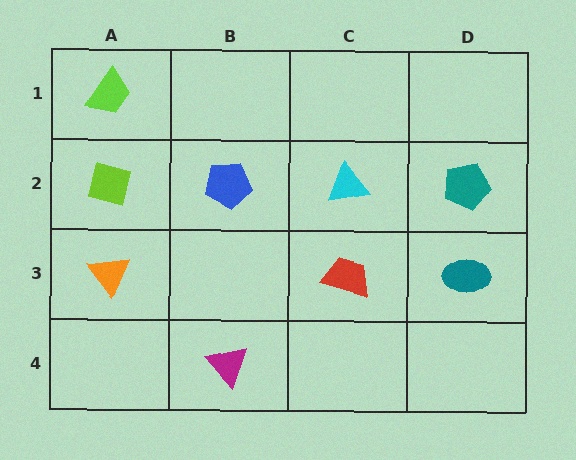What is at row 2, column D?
A teal pentagon.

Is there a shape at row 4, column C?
No, that cell is empty.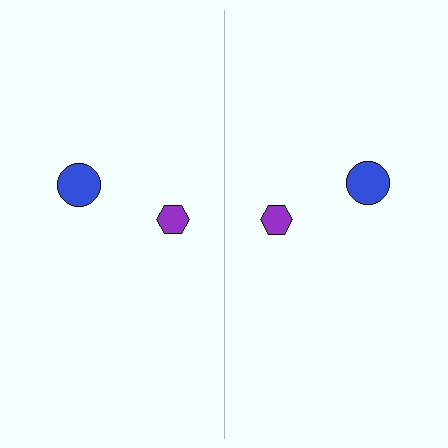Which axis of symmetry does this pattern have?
The pattern has a vertical axis of symmetry running through the center of the image.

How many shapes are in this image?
There are 4 shapes in this image.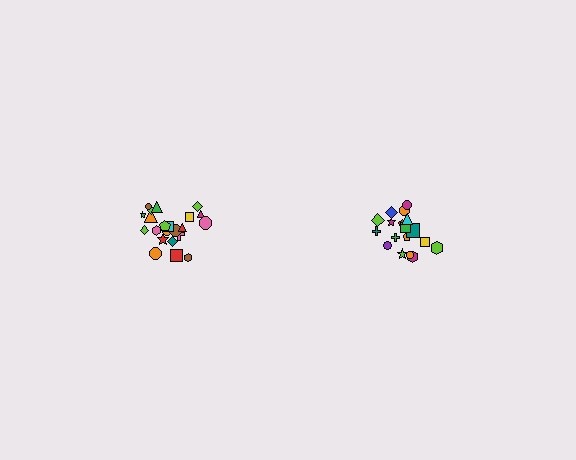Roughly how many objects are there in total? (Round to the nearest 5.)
Roughly 40 objects in total.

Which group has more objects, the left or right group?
The left group.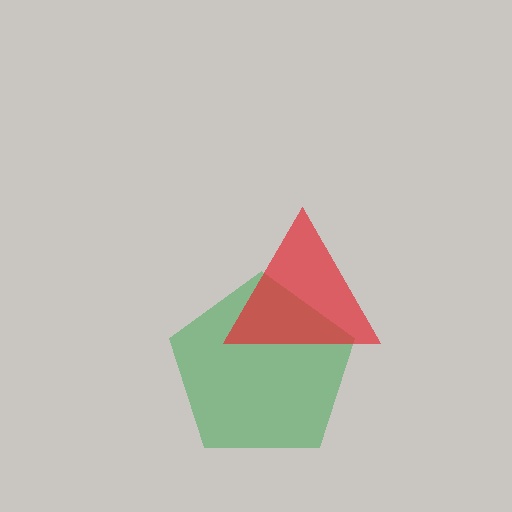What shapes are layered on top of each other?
The layered shapes are: a green pentagon, a red triangle.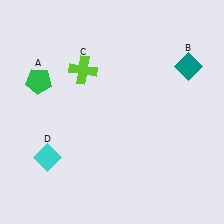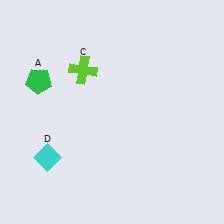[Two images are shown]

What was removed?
The teal diamond (B) was removed in Image 2.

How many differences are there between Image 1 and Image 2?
There is 1 difference between the two images.